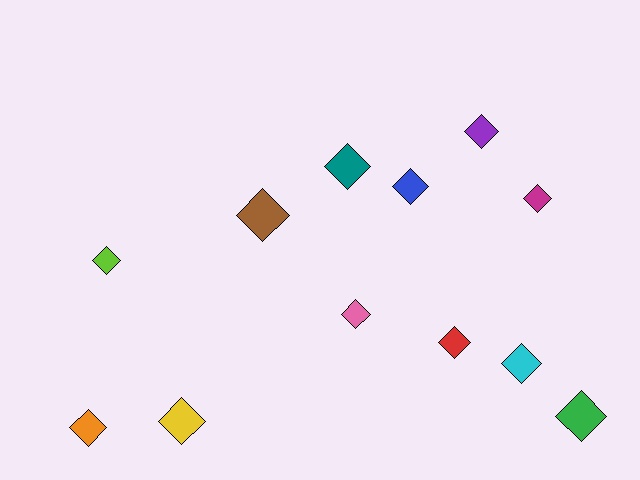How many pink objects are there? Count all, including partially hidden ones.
There is 1 pink object.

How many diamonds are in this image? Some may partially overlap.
There are 12 diamonds.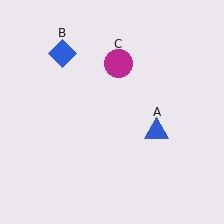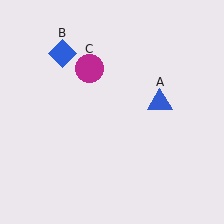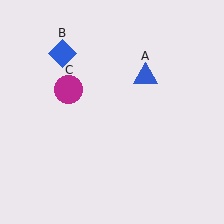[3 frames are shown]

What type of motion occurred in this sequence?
The blue triangle (object A), magenta circle (object C) rotated counterclockwise around the center of the scene.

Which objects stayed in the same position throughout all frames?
Blue diamond (object B) remained stationary.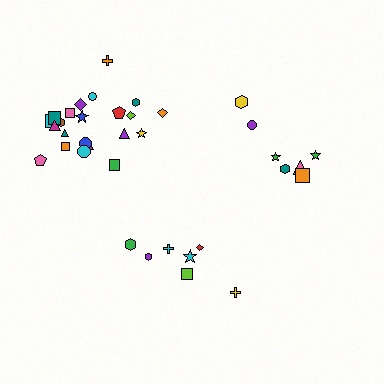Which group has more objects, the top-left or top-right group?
The top-left group.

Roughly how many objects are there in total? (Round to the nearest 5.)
Roughly 35 objects in total.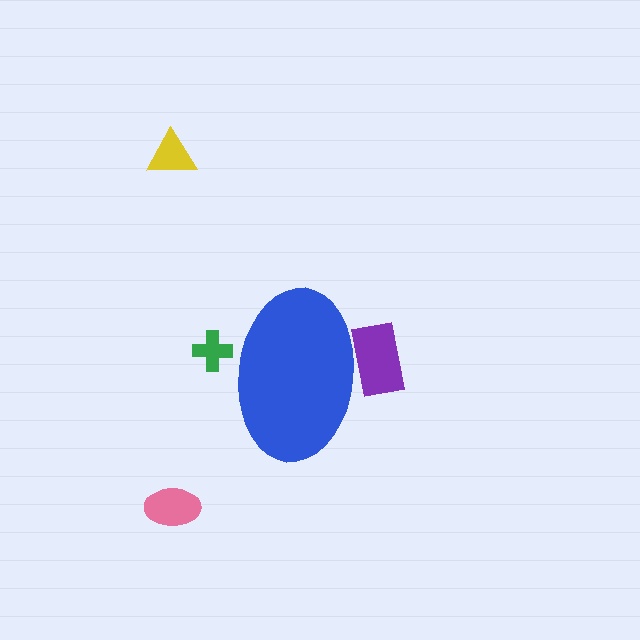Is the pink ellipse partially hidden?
No, the pink ellipse is fully visible.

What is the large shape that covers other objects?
A blue ellipse.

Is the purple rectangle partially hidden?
Yes, the purple rectangle is partially hidden behind the blue ellipse.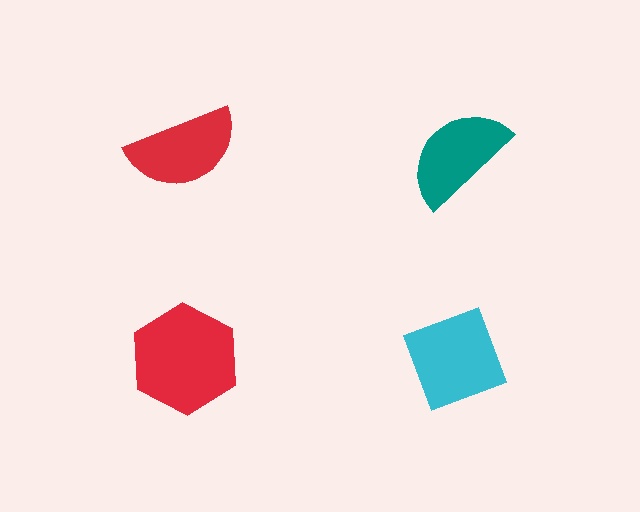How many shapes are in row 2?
2 shapes.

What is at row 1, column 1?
A red semicircle.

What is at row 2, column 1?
A red hexagon.